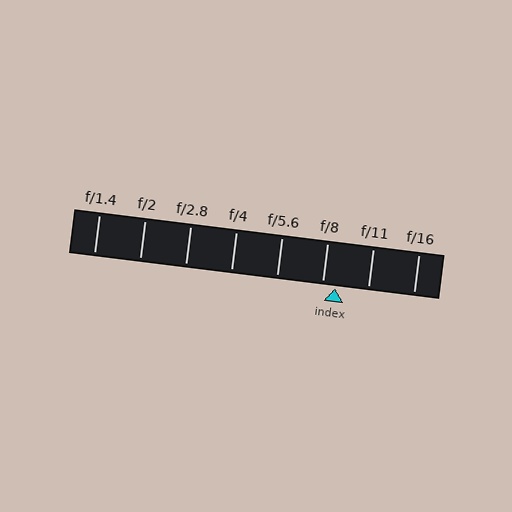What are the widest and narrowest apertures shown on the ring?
The widest aperture shown is f/1.4 and the narrowest is f/16.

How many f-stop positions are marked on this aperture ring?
There are 8 f-stop positions marked.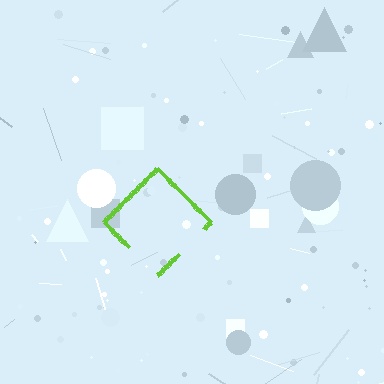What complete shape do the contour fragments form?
The contour fragments form a diamond.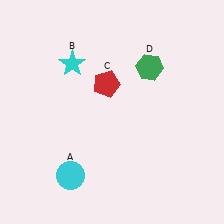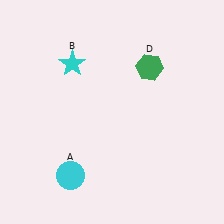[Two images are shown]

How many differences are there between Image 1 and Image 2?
There is 1 difference between the two images.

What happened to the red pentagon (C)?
The red pentagon (C) was removed in Image 2. It was in the top-left area of Image 1.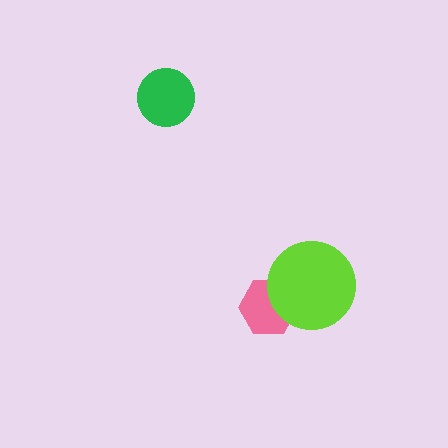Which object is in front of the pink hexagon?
The lime circle is in front of the pink hexagon.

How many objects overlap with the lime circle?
1 object overlaps with the lime circle.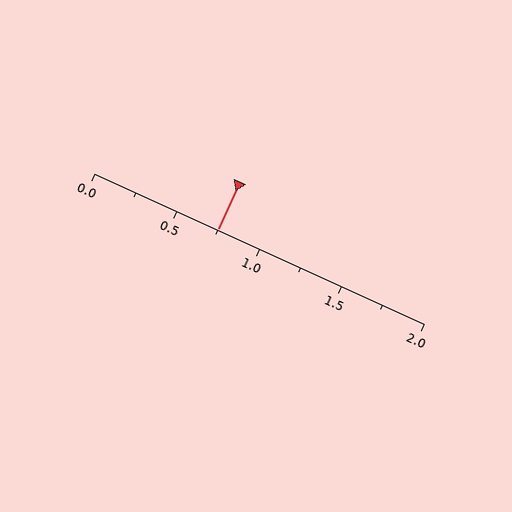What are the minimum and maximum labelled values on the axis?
The axis runs from 0.0 to 2.0.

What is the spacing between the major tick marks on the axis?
The major ticks are spaced 0.5 apart.